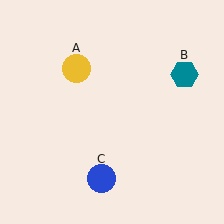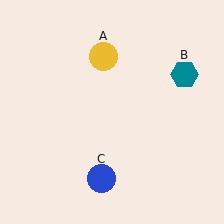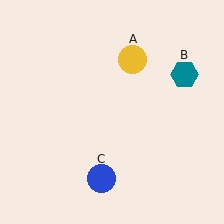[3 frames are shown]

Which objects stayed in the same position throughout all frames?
Teal hexagon (object B) and blue circle (object C) remained stationary.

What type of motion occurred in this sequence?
The yellow circle (object A) rotated clockwise around the center of the scene.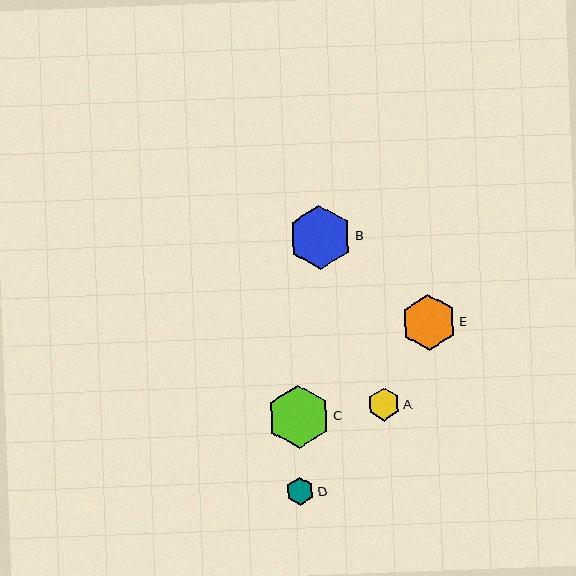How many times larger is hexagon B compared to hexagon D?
Hexagon B is approximately 2.3 times the size of hexagon D.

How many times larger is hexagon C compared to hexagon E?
Hexagon C is approximately 1.1 times the size of hexagon E.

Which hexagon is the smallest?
Hexagon D is the smallest with a size of approximately 28 pixels.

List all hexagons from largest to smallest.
From largest to smallest: B, C, E, A, D.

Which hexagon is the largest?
Hexagon B is the largest with a size of approximately 64 pixels.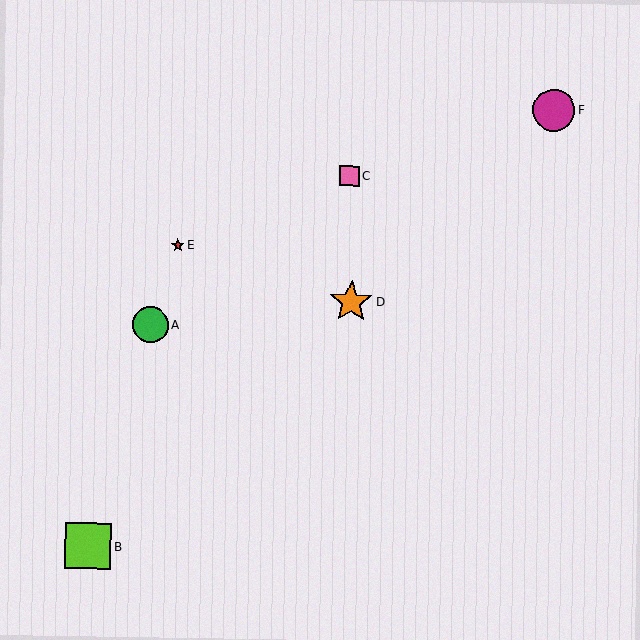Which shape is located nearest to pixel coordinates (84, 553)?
The lime square (labeled B) at (88, 546) is nearest to that location.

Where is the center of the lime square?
The center of the lime square is at (88, 546).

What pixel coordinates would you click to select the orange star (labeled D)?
Click at (351, 302) to select the orange star D.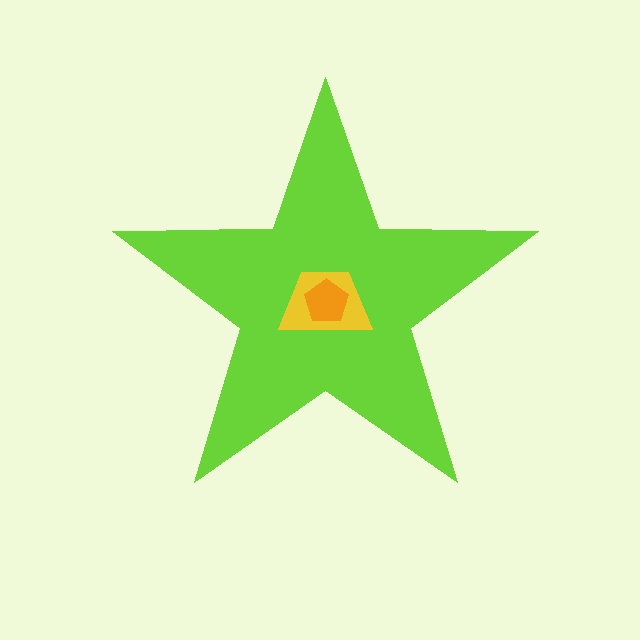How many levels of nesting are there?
3.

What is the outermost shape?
The lime star.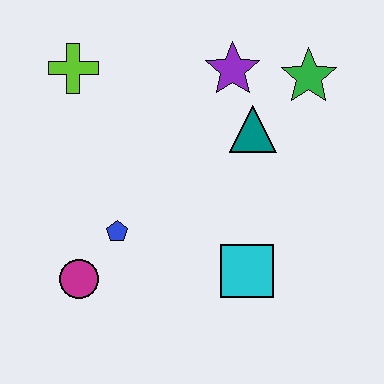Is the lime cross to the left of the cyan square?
Yes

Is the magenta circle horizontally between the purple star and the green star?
No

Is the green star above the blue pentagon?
Yes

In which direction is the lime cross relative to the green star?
The lime cross is to the left of the green star.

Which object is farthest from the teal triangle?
The magenta circle is farthest from the teal triangle.